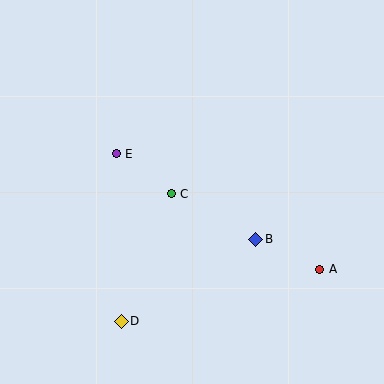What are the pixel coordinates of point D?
Point D is at (121, 321).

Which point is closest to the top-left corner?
Point E is closest to the top-left corner.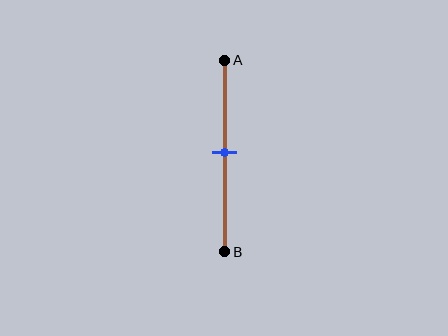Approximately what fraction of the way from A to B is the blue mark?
The blue mark is approximately 50% of the way from A to B.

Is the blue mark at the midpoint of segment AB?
Yes, the mark is approximately at the midpoint.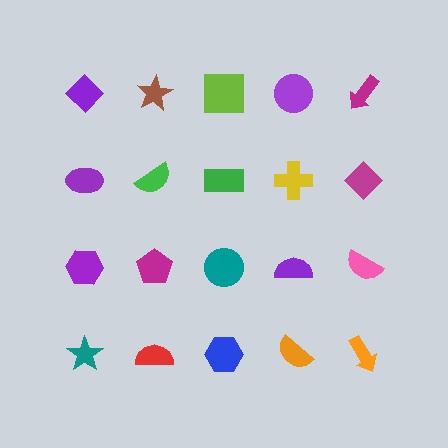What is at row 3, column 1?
A purple hexagon.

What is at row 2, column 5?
A magenta diamond.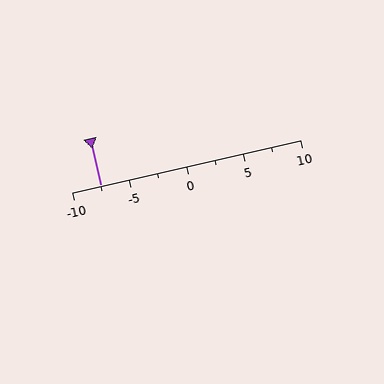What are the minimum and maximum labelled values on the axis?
The axis runs from -10 to 10.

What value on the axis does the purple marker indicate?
The marker indicates approximately -7.5.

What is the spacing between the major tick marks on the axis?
The major ticks are spaced 5 apart.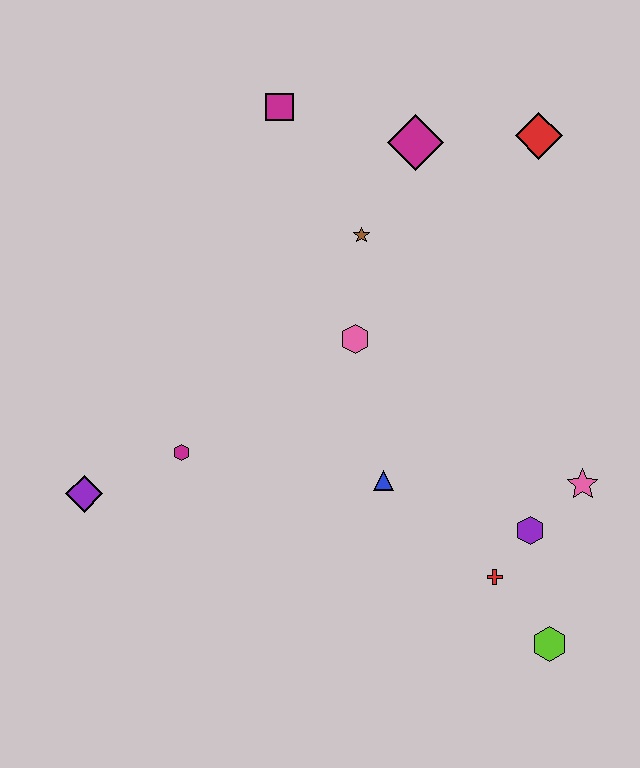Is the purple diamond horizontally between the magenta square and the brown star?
No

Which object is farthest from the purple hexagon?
The magenta square is farthest from the purple hexagon.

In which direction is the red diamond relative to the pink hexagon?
The red diamond is above the pink hexagon.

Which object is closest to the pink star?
The purple hexagon is closest to the pink star.